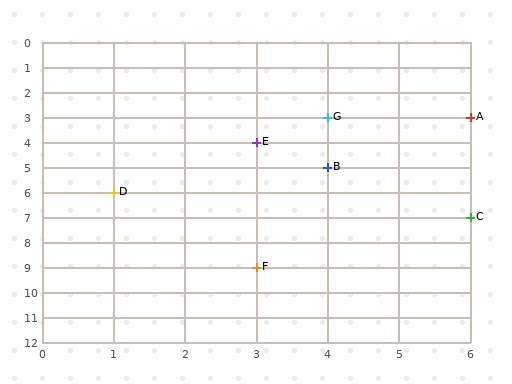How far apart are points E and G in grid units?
Points E and G are 1 column and 1 row apart (about 1.4 grid units diagonally).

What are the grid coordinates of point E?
Point E is at grid coordinates (3, 4).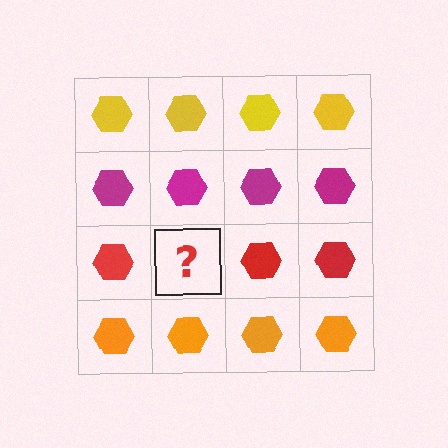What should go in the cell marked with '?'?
The missing cell should contain a red hexagon.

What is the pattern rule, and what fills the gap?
The rule is that each row has a consistent color. The gap should be filled with a red hexagon.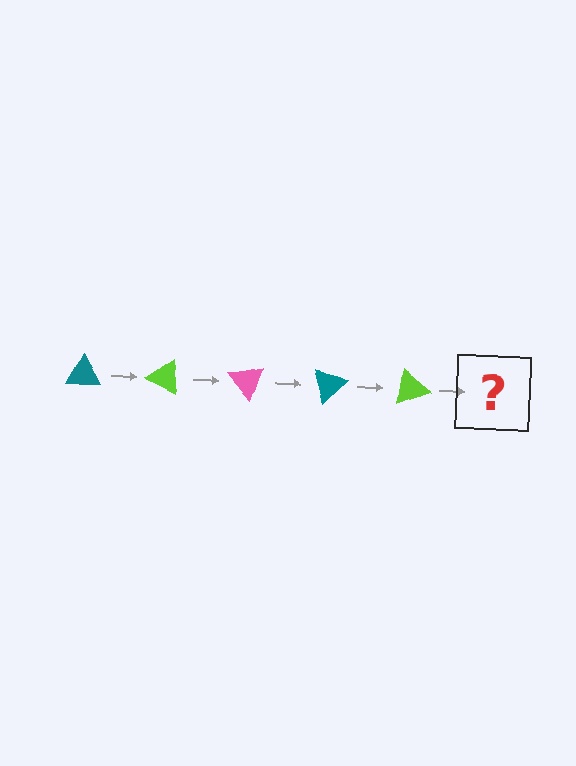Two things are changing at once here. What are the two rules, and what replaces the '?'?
The two rules are that it rotates 25 degrees each step and the color cycles through teal, lime, and pink. The '?' should be a pink triangle, rotated 125 degrees from the start.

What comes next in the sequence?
The next element should be a pink triangle, rotated 125 degrees from the start.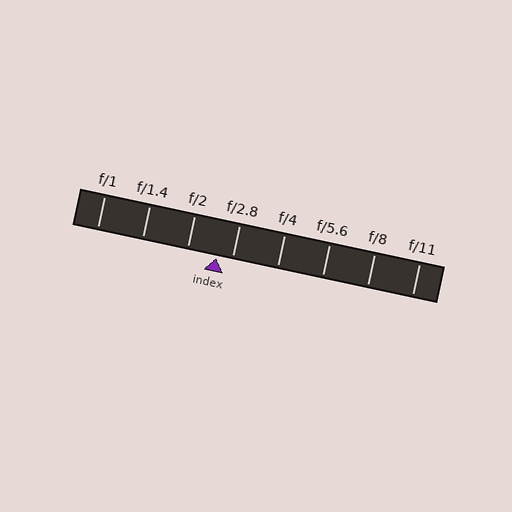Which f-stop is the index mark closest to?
The index mark is closest to f/2.8.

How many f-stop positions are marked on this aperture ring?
There are 8 f-stop positions marked.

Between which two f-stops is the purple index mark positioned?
The index mark is between f/2 and f/2.8.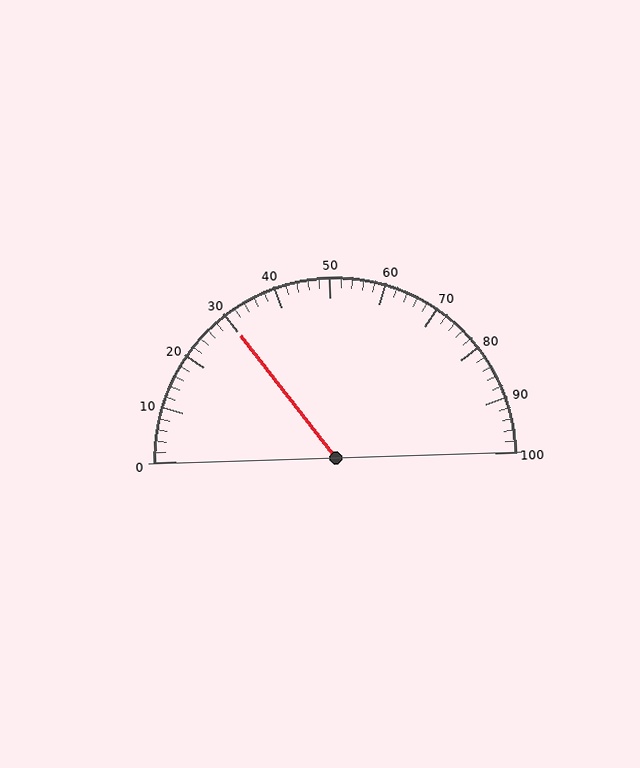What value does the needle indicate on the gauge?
The needle indicates approximately 30.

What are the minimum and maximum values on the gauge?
The gauge ranges from 0 to 100.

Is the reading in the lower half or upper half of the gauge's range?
The reading is in the lower half of the range (0 to 100).